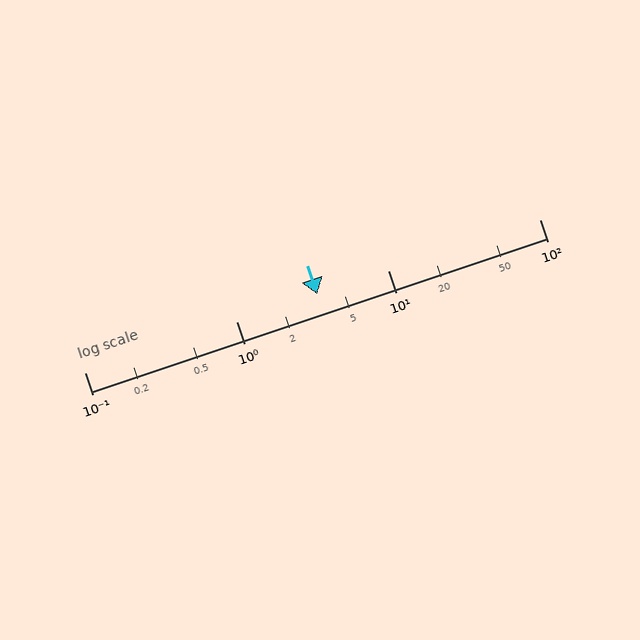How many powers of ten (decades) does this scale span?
The scale spans 3 decades, from 0.1 to 100.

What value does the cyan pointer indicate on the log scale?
The pointer indicates approximately 3.4.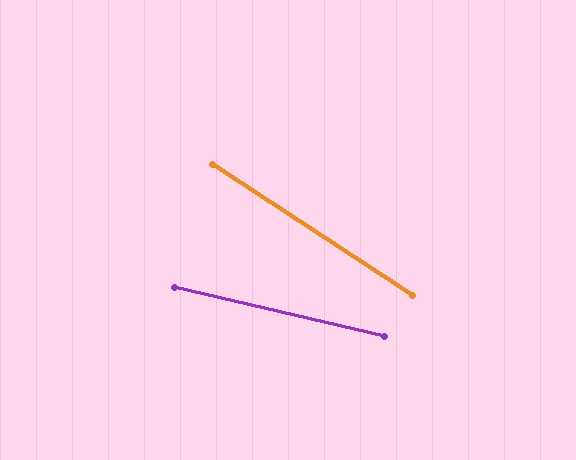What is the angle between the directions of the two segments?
Approximately 20 degrees.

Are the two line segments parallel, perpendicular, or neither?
Neither parallel nor perpendicular — they differ by about 20°.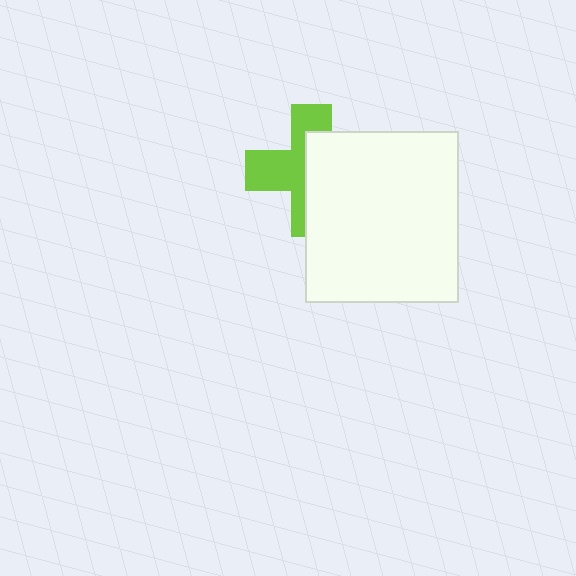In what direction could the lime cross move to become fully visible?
The lime cross could move left. That would shift it out from behind the white rectangle entirely.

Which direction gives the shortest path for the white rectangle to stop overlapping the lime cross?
Moving right gives the shortest separation.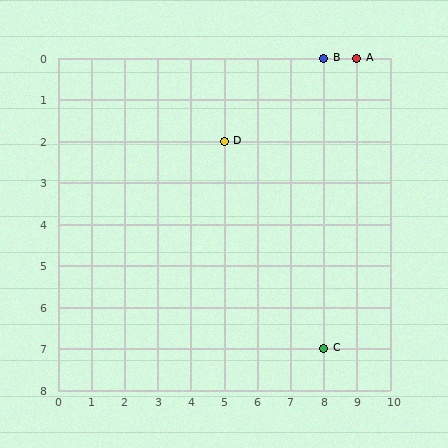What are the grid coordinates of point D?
Point D is at grid coordinates (5, 2).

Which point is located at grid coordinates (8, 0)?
Point B is at (8, 0).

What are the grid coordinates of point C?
Point C is at grid coordinates (8, 7).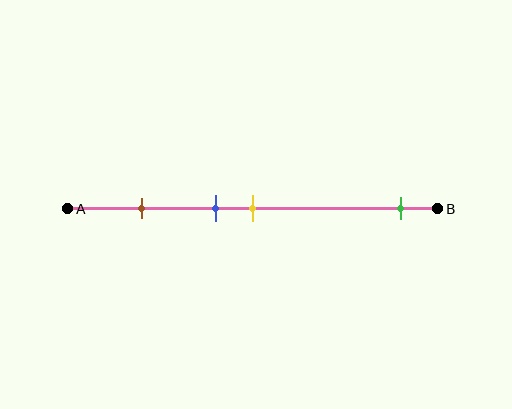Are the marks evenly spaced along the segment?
No, the marks are not evenly spaced.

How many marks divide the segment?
There are 4 marks dividing the segment.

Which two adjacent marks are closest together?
The blue and yellow marks are the closest adjacent pair.